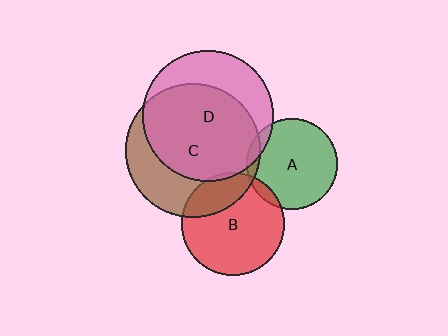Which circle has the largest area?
Circle C (brown).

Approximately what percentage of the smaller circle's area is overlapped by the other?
Approximately 5%.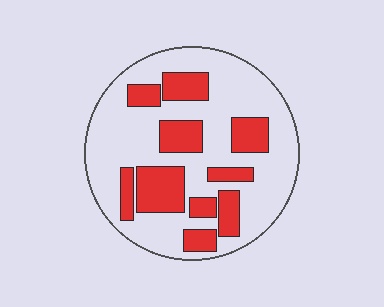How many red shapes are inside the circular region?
10.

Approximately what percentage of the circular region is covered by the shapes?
Approximately 30%.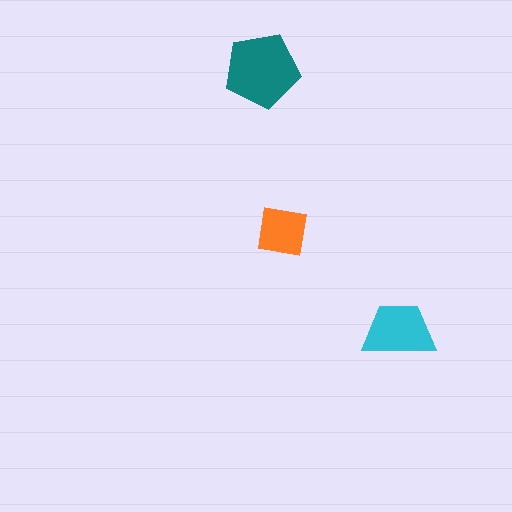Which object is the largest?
The teal pentagon.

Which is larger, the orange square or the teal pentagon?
The teal pentagon.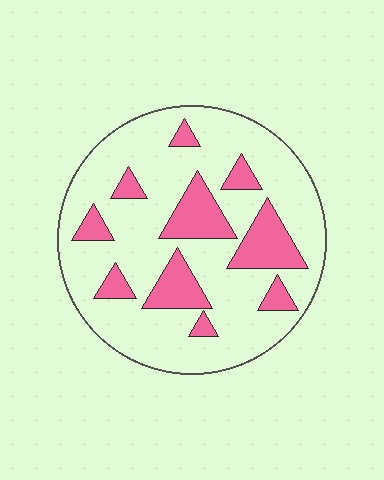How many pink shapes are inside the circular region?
10.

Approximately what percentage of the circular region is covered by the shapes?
Approximately 25%.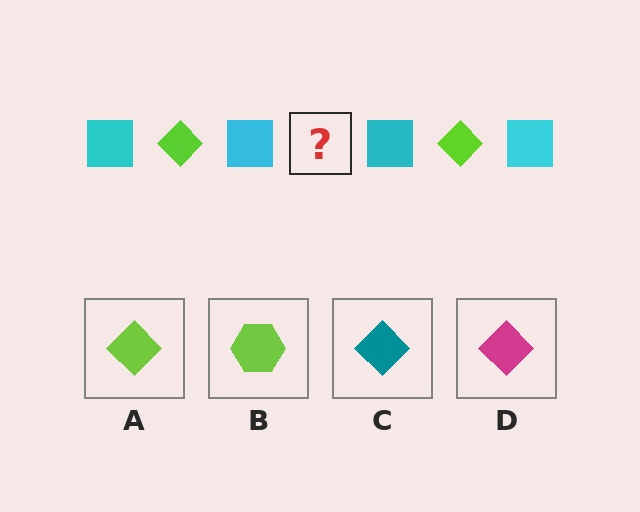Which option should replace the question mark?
Option A.